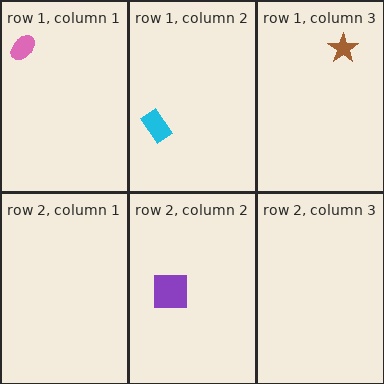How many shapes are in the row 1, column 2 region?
1.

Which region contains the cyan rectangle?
The row 1, column 2 region.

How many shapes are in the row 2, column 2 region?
1.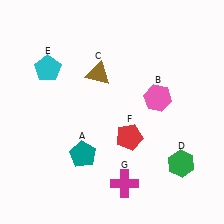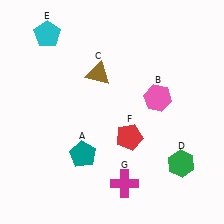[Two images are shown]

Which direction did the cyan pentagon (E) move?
The cyan pentagon (E) moved up.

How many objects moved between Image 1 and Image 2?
1 object moved between the two images.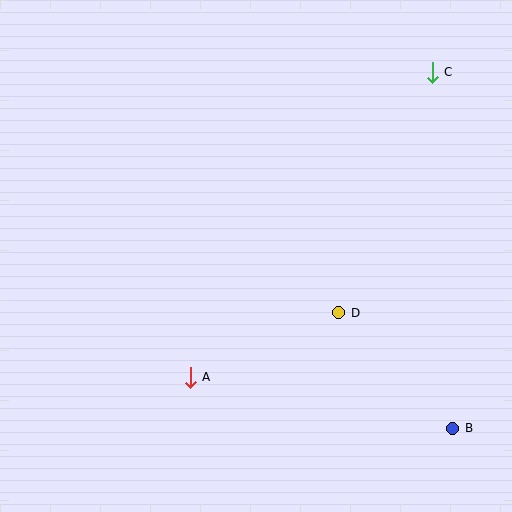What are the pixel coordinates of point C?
Point C is at (432, 72).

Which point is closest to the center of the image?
Point D at (339, 313) is closest to the center.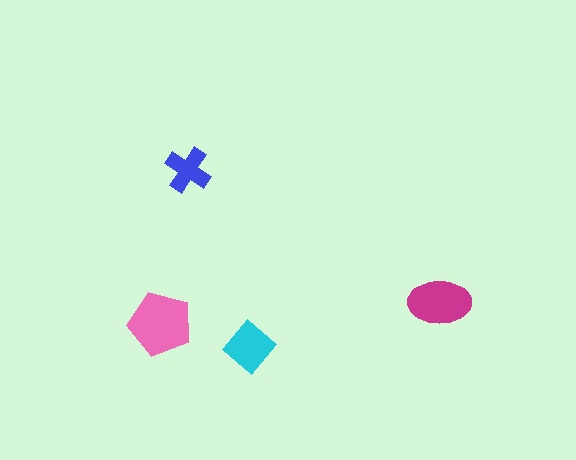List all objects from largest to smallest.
The pink pentagon, the magenta ellipse, the cyan diamond, the blue cross.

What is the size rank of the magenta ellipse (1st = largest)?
2nd.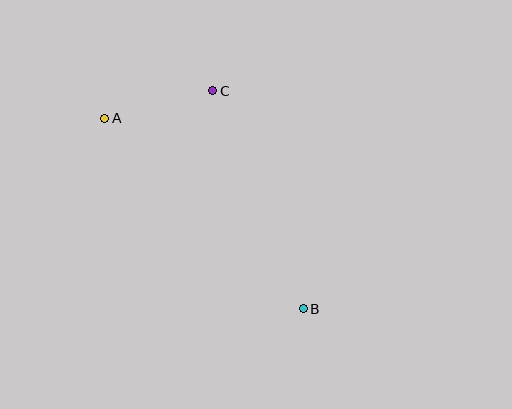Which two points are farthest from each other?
Points A and B are farthest from each other.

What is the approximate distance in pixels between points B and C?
The distance between B and C is approximately 236 pixels.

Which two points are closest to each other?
Points A and C are closest to each other.